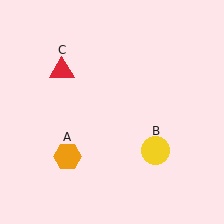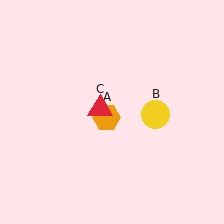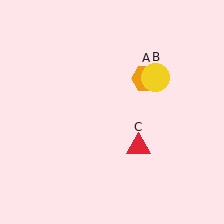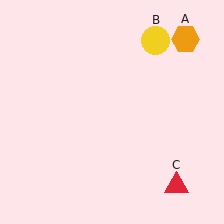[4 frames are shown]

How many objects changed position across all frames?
3 objects changed position: orange hexagon (object A), yellow circle (object B), red triangle (object C).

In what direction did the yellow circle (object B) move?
The yellow circle (object B) moved up.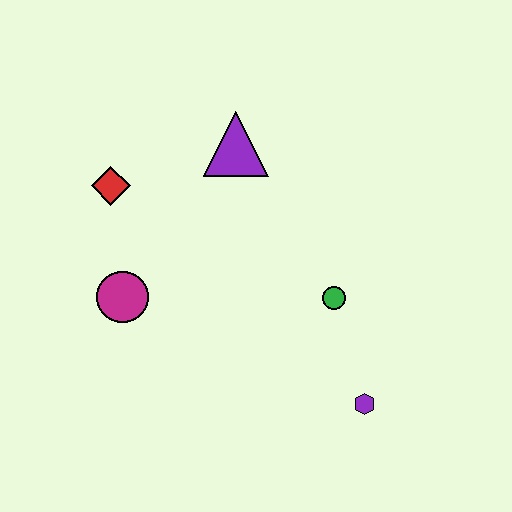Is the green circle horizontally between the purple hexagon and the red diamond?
Yes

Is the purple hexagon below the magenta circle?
Yes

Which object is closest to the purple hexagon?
The green circle is closest to the purple hexagon.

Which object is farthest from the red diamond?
The purple hexagon is farthest from the red diamond.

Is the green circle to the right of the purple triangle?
Yes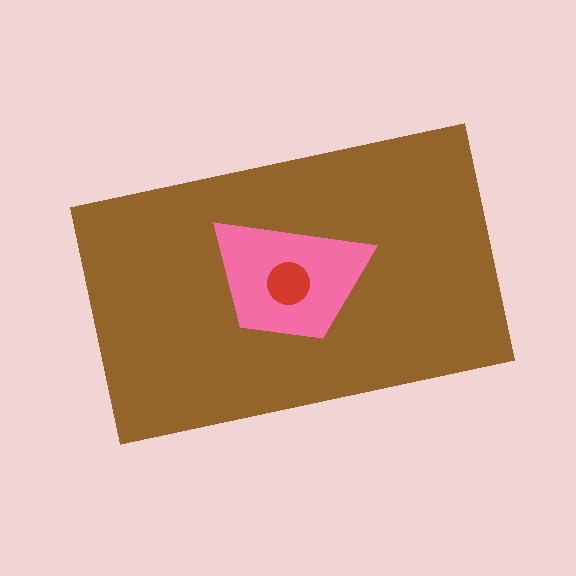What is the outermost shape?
The brown rectangle.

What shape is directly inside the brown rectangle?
The pink trapezoid.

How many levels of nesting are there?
3.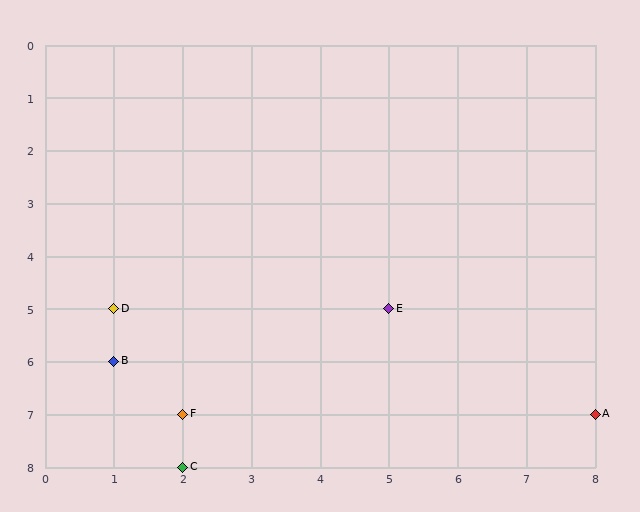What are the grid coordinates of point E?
Point E is at grid coordinates (5, 5).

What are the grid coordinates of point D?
Point D is at grid coordinates (1, 5).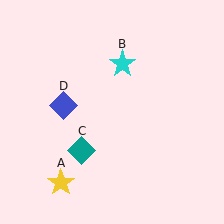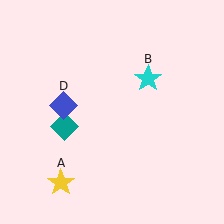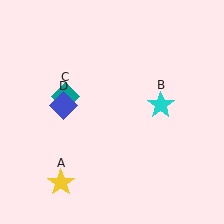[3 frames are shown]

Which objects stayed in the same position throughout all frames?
Yellow star (object A) and blue diamond (object D) remained stationary.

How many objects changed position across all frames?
2 objects changed position: cyan star (object B), teal diamond (object C).